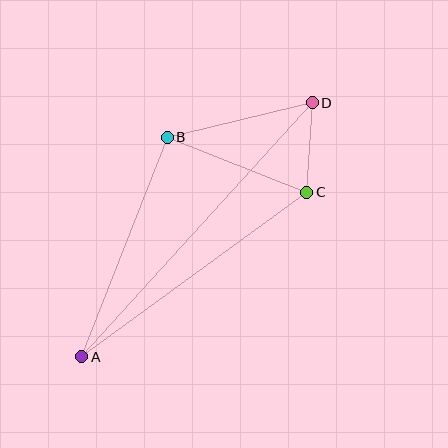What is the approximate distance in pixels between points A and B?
The distance between A and B is approximately 235 pixels.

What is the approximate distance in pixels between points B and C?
The distance between B and C is approximately 150 pixels.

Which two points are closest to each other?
Points C and D are closest to each other.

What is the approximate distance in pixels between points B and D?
The distance between B and D is approximately 150 pixels.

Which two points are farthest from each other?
Points A and D are farthest from each other.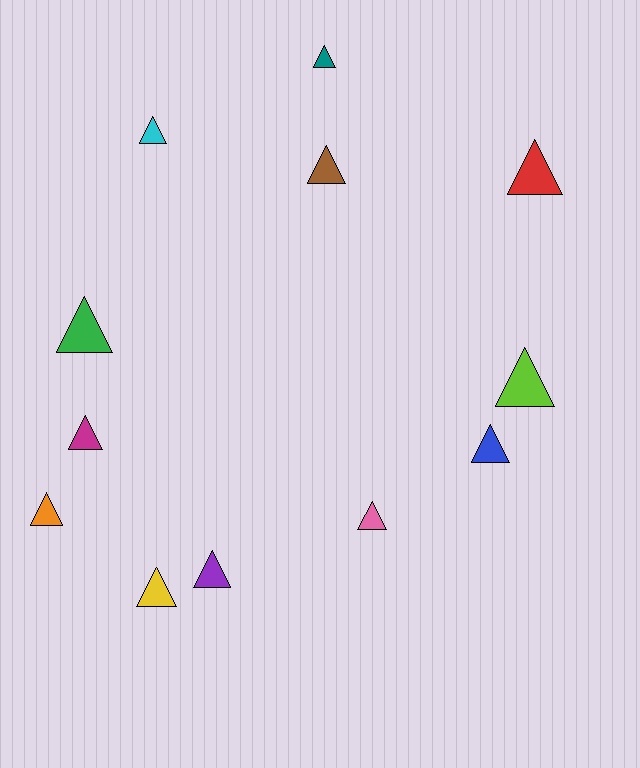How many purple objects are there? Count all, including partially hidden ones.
There is 1 purple object.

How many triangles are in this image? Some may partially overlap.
There are 12 triangles.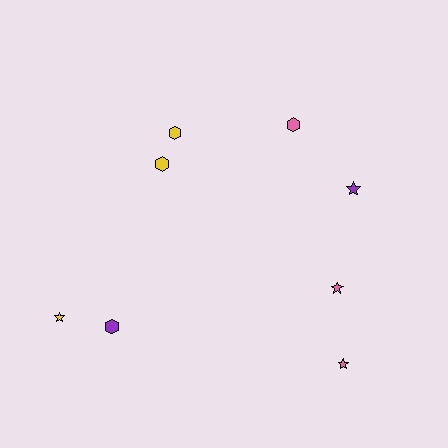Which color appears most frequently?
Pink, with 3 objects.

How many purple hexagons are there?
There is 1 purple hexagon.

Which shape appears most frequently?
Star, with 4 objects.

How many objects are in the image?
There are 8 objects.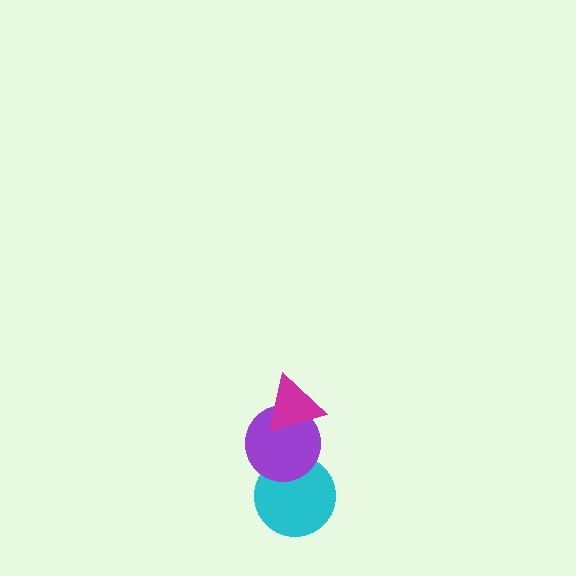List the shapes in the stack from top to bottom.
From top to bottom: the magenta triangle, the purple circle, the cyan circle.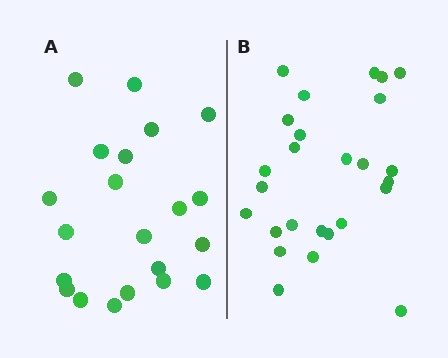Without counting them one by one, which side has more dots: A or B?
Region B (the right region) has more dots.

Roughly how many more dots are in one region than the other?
Region B has about 5 more dots than region A.